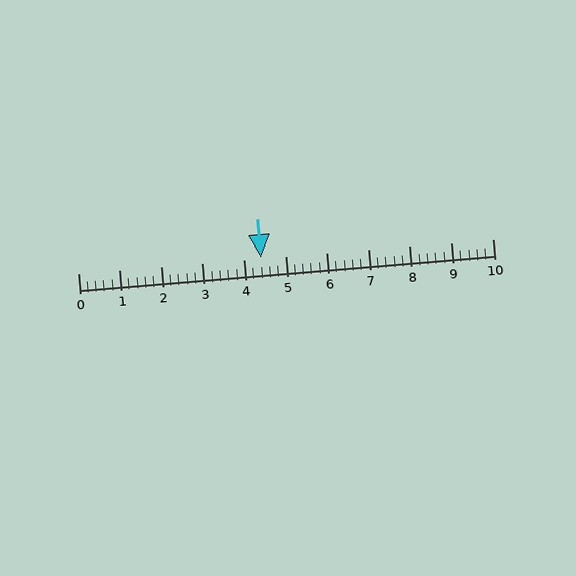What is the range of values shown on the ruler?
The ruler shows values from 0 to 10.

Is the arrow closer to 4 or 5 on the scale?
The arrow is closer to 4.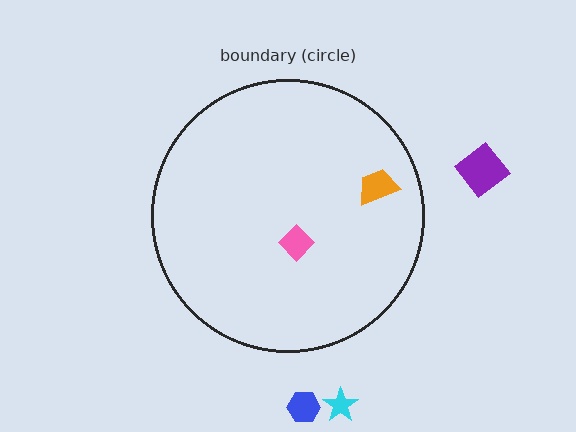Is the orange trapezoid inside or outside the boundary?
Inside.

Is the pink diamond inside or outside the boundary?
Inside.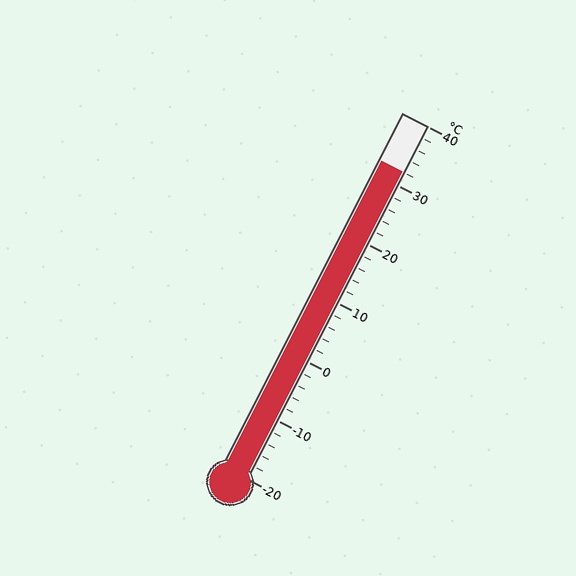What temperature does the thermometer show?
The thermometer shows approximately 32°C.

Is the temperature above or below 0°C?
The temperature is above 0°C.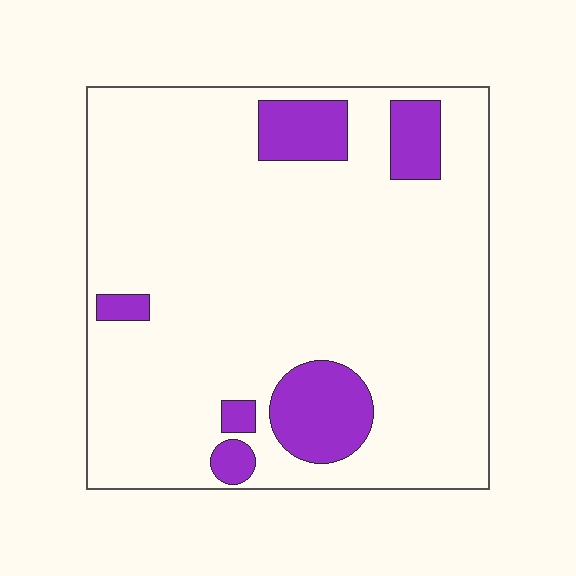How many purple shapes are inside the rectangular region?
6.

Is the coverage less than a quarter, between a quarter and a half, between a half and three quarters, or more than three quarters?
Less than a quarter.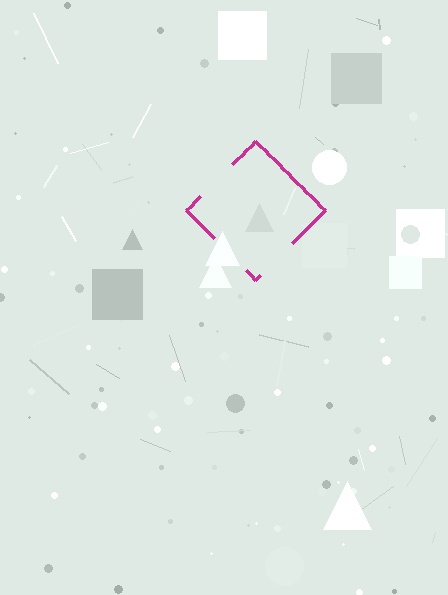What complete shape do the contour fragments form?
The contour fragments form a diamond.